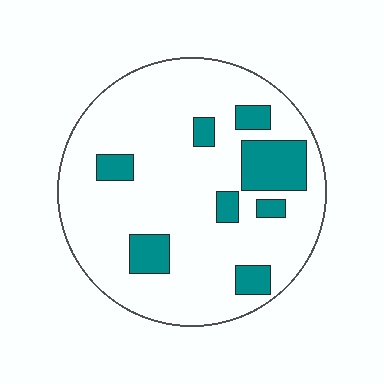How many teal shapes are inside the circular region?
8.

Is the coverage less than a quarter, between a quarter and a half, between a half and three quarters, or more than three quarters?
Less than a quarter.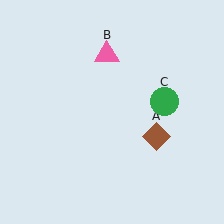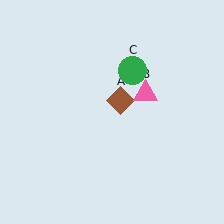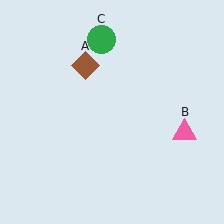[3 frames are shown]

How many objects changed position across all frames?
3 objects changed position: brown diamond (object A), pink triangle (object B), green circle (object C).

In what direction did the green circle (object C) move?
The green circle (object C) moved up and to the left.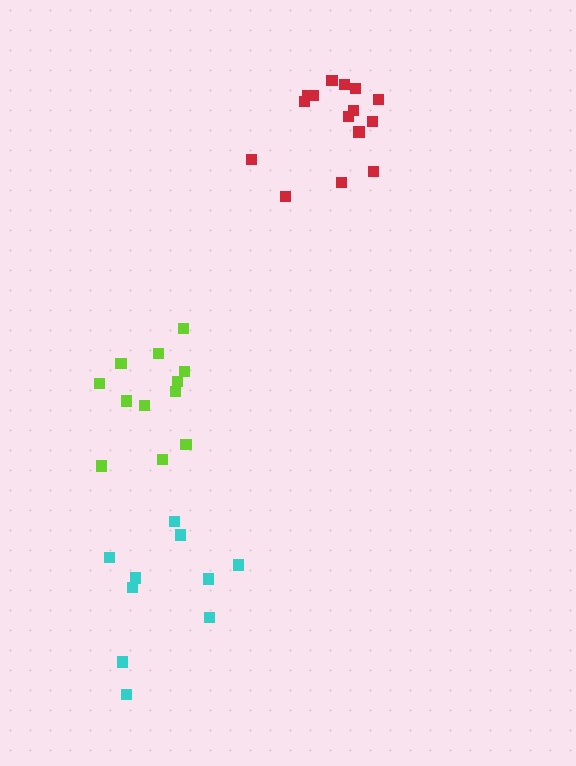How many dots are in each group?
Group 1: 15 dots, Group 2: 12 dots, Group 3: 10 dots (37 total).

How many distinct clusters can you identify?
There are 3 distinct clusters.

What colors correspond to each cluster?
The clusters are colored: red, lime, cyan.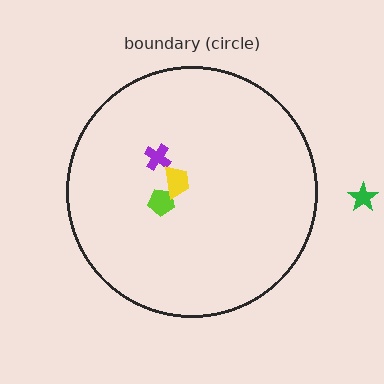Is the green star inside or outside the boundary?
Outside.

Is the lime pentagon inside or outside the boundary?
Inside.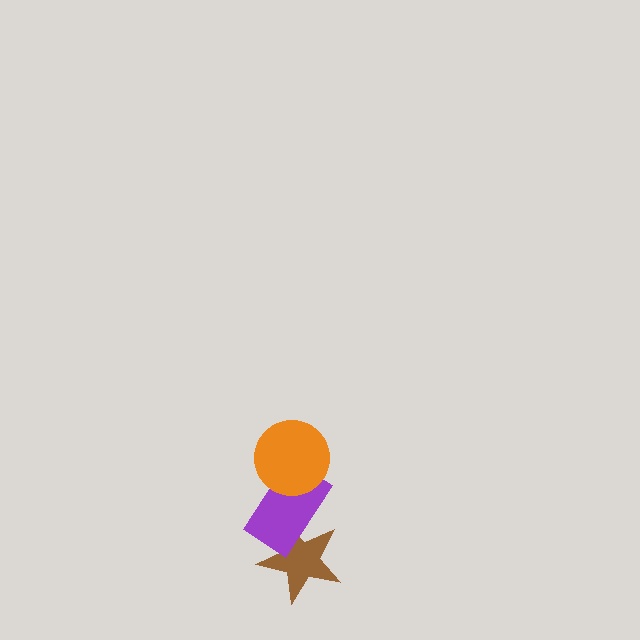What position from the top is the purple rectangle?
The purple rectangle is 2nd from the top.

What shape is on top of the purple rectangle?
The orange circle is on top of the purple rectangle.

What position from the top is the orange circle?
The orange circle is 1st from the top.